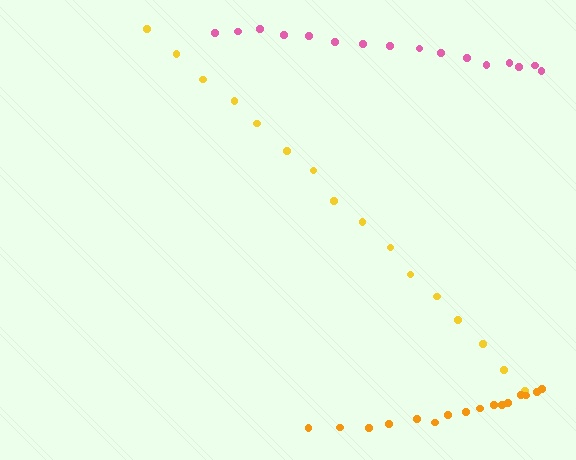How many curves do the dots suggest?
There are 3 distinct paths.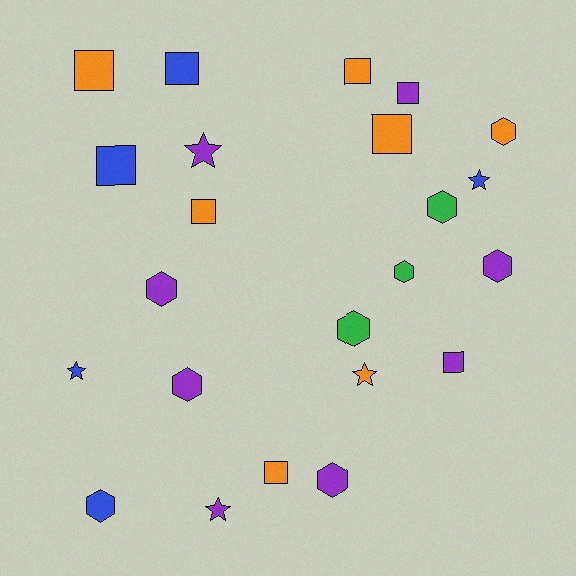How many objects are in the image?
There are 23 objects.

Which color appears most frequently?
Purple, with 8 objects.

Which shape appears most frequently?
Square, with 9 objects.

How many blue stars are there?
There are 2 blue stars.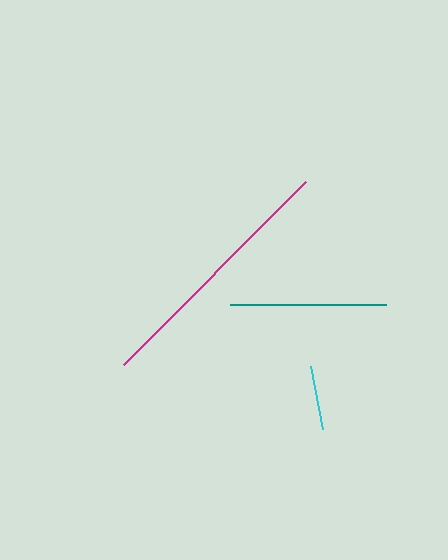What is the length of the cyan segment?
The cyan segment is approximately 64 pixels long.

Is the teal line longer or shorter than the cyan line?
The teal line is longer than the cyan line.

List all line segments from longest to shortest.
From longest to shortest: magenta, teal, cyan.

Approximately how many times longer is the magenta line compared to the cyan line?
The magenta line is approximately 4.1 times the length of the cyan line.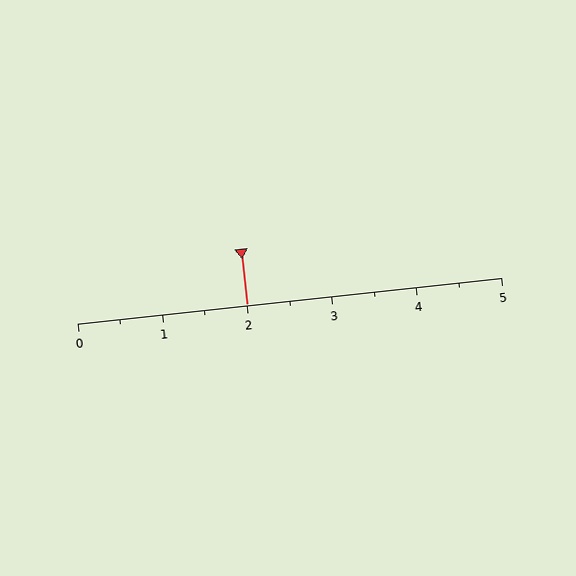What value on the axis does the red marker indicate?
The marker indicates approximately 2.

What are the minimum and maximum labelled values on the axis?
The axis runs from 0 to 5.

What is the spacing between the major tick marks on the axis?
The major ticks are spaced 1 apart.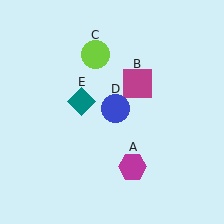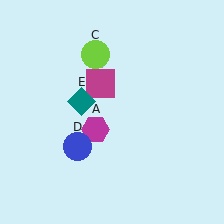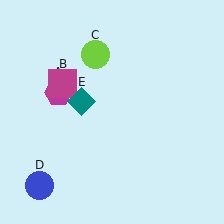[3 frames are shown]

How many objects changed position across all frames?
3 objects changed position: magenta hexagon (object A), magenta square (object B), blue circle (object D).